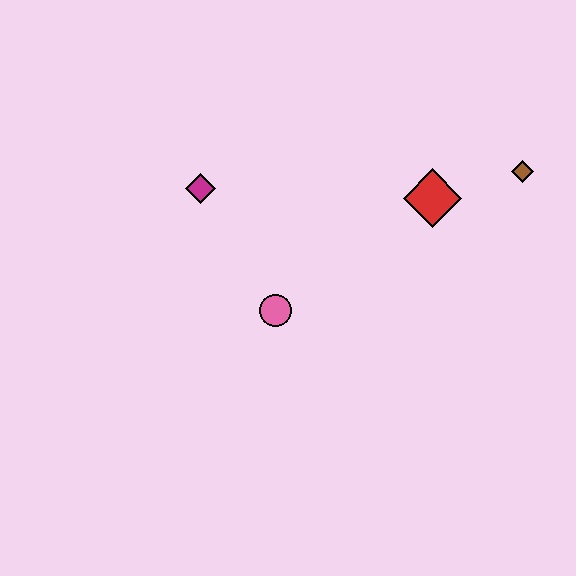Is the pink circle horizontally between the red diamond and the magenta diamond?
Yes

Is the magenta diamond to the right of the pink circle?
No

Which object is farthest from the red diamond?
The magenta diamond is farthest from the red diamond.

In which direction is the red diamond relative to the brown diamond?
The red diamond is to the left of the brown diamond.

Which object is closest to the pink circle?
The magenta diamond is closest to the pink circle.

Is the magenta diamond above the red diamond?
Yes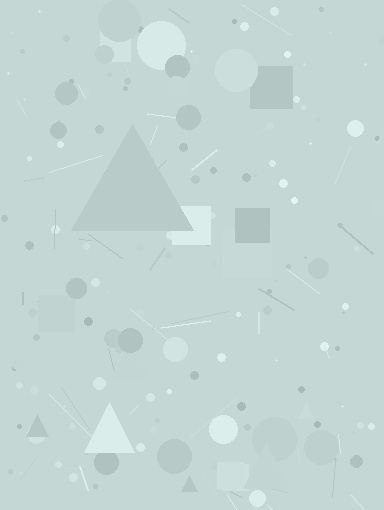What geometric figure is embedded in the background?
A triangle is embedded in the background.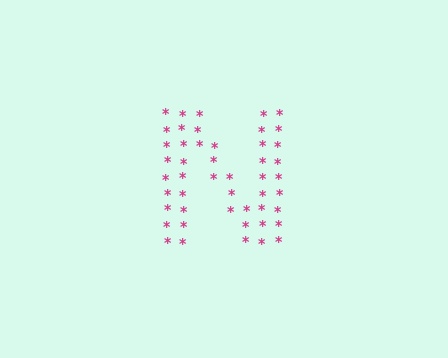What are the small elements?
The small elements are asterisks.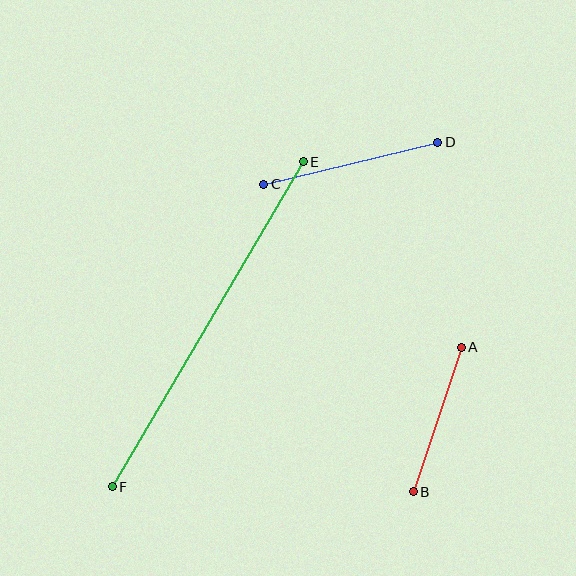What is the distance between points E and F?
The distance is approximately 377 pixels.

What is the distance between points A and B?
The distance is approximately 152 pixels.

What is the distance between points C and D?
The distance is approximately 179 pixels.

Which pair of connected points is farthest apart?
Points E and F are farthest apart.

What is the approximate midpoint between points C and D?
The midpoint is at approximately (351, 163) pixels.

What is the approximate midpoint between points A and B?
The midpoint is at approximately (437, 419) pixels.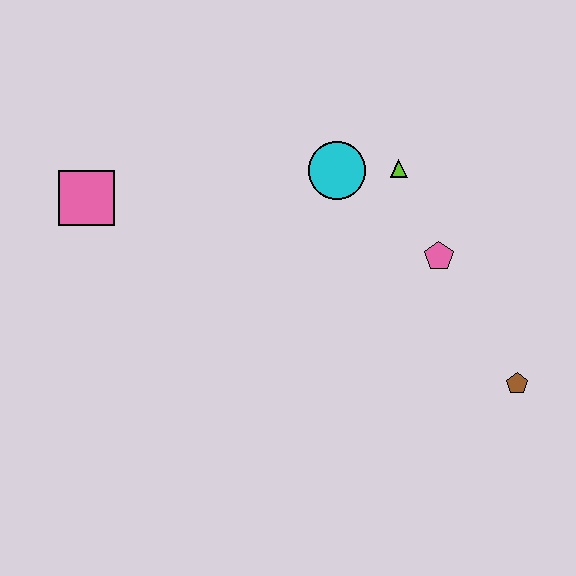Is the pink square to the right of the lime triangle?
No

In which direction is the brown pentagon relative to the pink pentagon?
The brown pentagon is below the pink pentagon.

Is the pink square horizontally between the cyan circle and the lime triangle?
No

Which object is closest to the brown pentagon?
The pink pentagon is closest to the brown pentagon.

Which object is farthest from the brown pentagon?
The pink square is farthest from the brown pentagon.